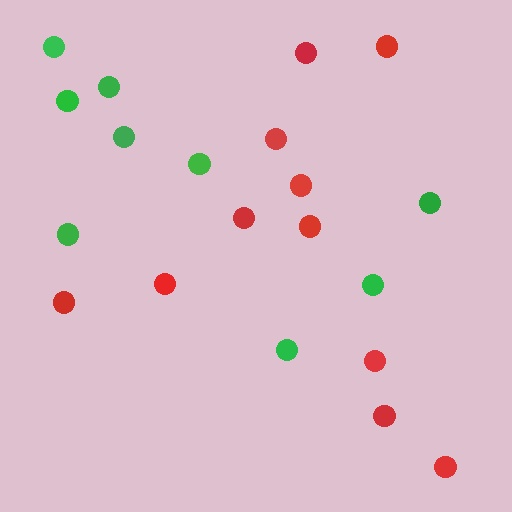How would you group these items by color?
There are 2 groups: one group of green circles (9) and one group of red circles (11).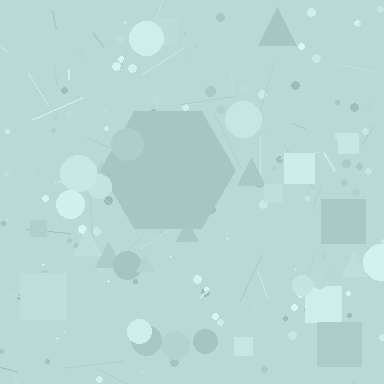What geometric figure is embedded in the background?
A hexagon is embedded in the background.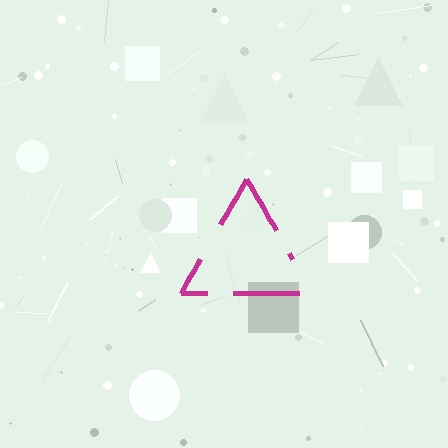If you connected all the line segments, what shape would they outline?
They would outline a triangle.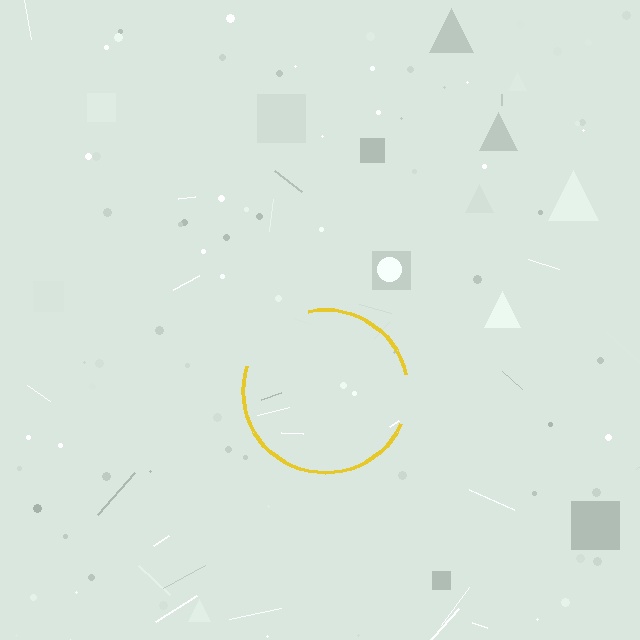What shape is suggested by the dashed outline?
The dashed outline suggests a circle.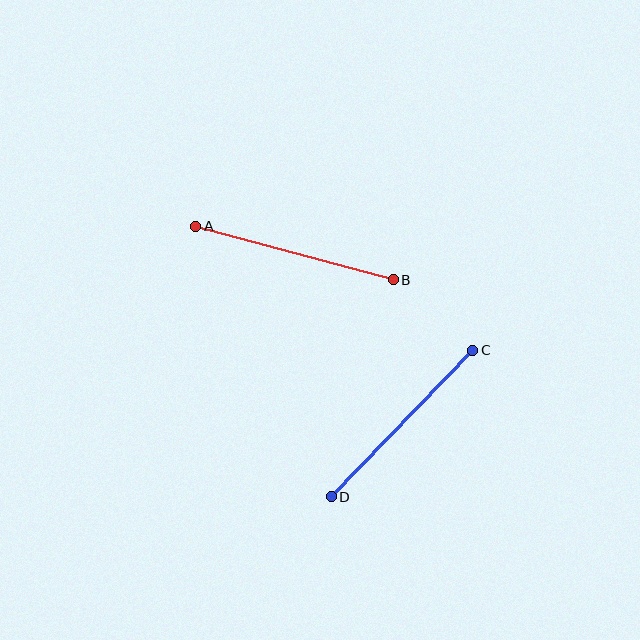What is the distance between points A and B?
The distance is approximately 205 pixels.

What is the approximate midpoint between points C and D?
The midpoint is at approximately (402, 424) pixels.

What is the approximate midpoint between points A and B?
The midpoint is at approximately (294, 253) pixels.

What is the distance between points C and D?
The distance is approximately 204 pixels.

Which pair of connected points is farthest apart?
Points A and B are farthest apart.